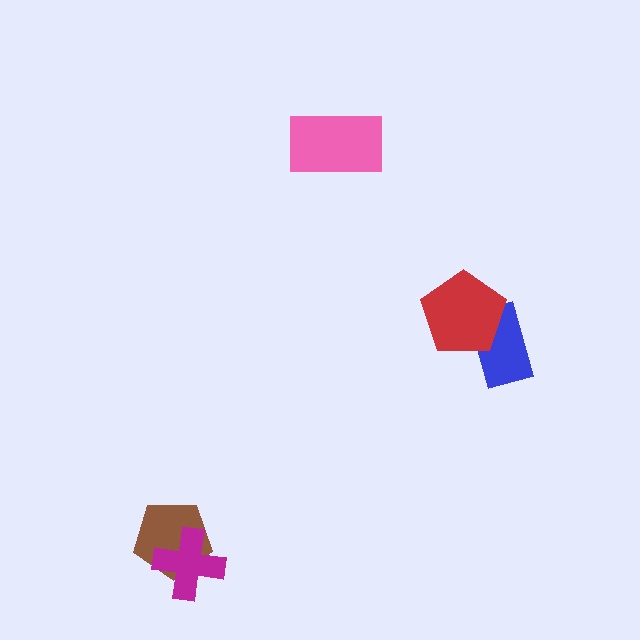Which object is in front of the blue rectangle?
The red pentagon is in front of the blue rectangle.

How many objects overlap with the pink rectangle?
0 objects overlap with the pink rectangle.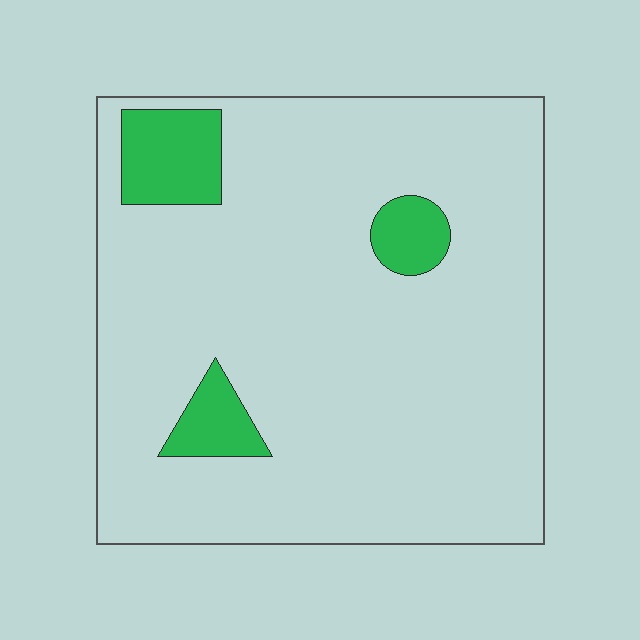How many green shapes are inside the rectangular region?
3.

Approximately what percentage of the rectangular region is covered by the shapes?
Approximately 10%.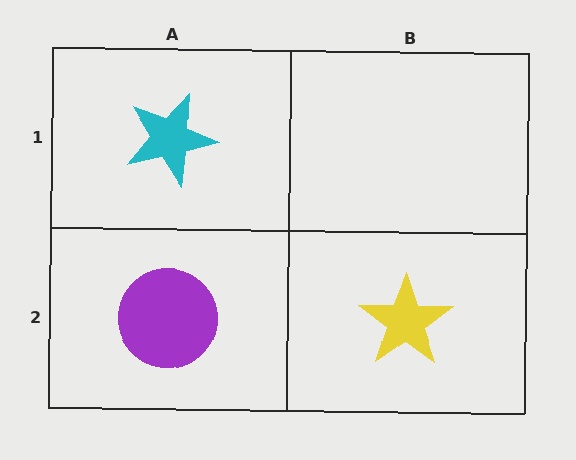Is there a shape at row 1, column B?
No, that cell is empty.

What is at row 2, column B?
A yellow star.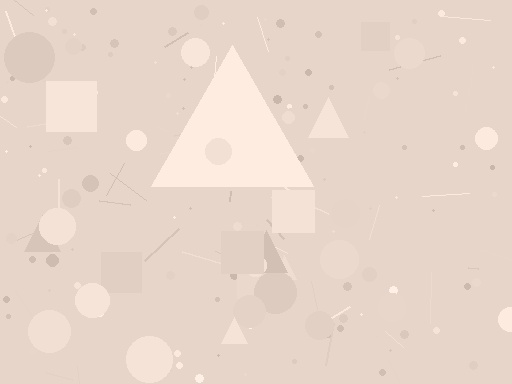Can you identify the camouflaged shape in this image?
The camouflaged shape is a triangle.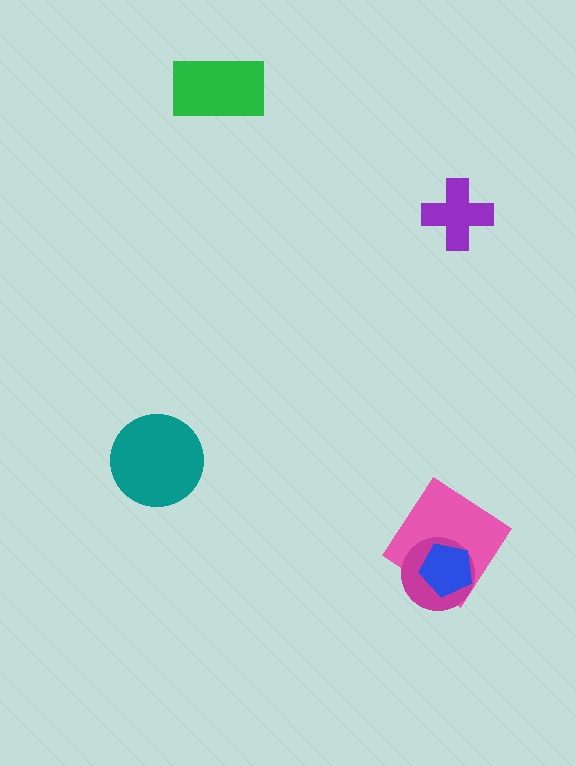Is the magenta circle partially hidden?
Yes, it is partially covered by another shape.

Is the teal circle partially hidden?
No, no other shape covers it.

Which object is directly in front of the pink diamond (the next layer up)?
The magenta circle is directly in front of the pink diamond.